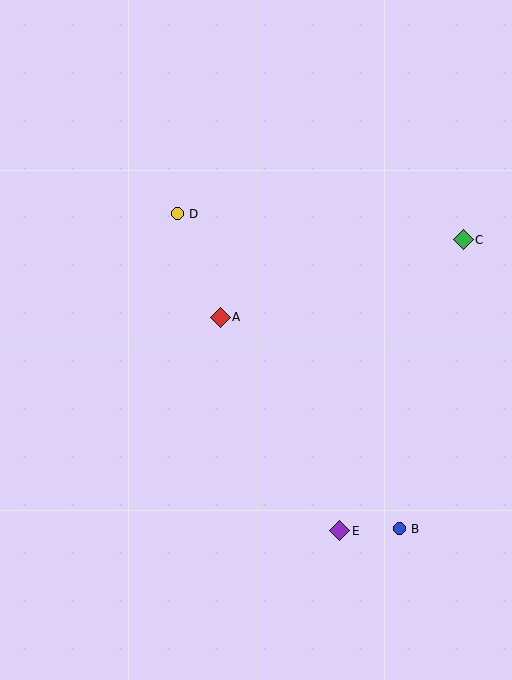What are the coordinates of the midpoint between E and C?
The midpoint between E and C is at (402, 385).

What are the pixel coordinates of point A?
Point A is at (220, 317).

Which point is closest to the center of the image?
Point A at (220, 317) is closest to the center.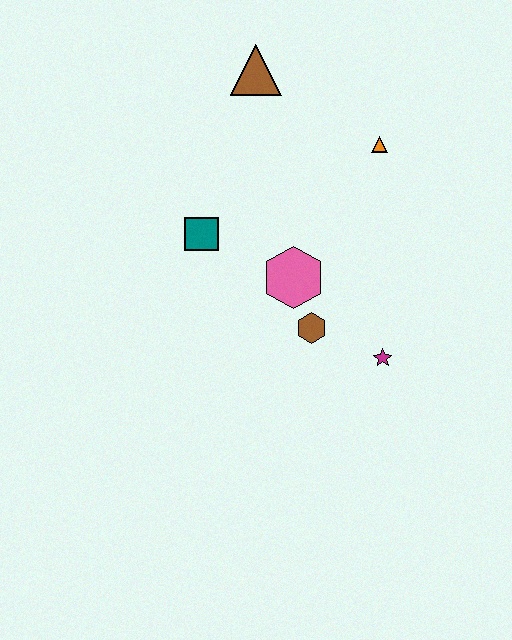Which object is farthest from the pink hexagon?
The brown triangle is farthest from the pink hexagon.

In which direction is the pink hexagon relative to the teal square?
The pink hexagon is to the right of the teal square.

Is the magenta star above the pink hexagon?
No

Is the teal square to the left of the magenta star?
Yes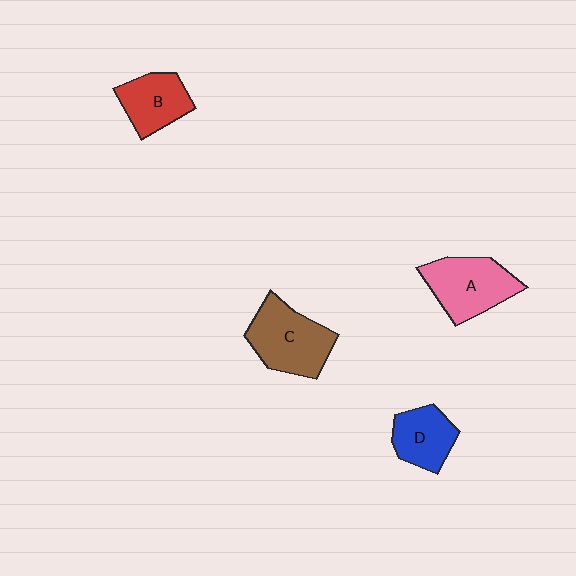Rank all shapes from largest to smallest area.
From largest to smallest: C (brown), A (pink), B (red), D (blue).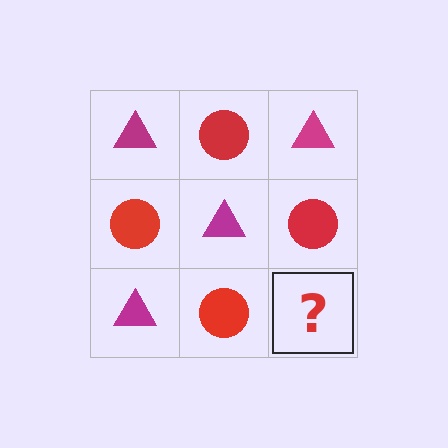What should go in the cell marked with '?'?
The missing cell should contain a magenta triangle.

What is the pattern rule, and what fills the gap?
The rule is that it alternates magenta triangle and red circle in a checkerboard pattern. The gap should be filled with a magenta triangle.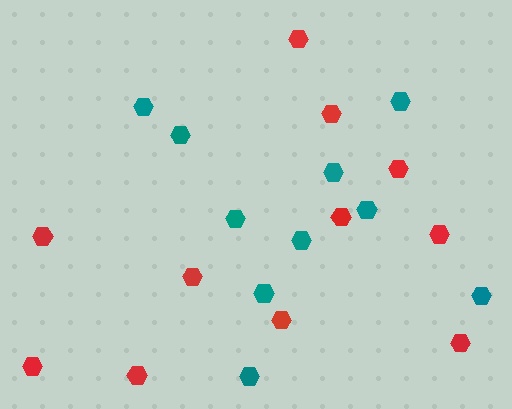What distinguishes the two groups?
There are 2 groups: one group of teal hexagons (10) and one group of red hexagons (11).